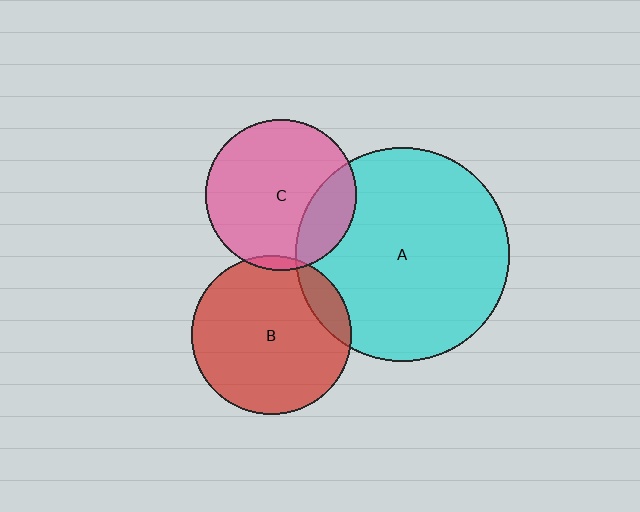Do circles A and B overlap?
Yes.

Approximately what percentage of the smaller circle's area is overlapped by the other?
Approximately 10%.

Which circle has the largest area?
Circle A (cyan).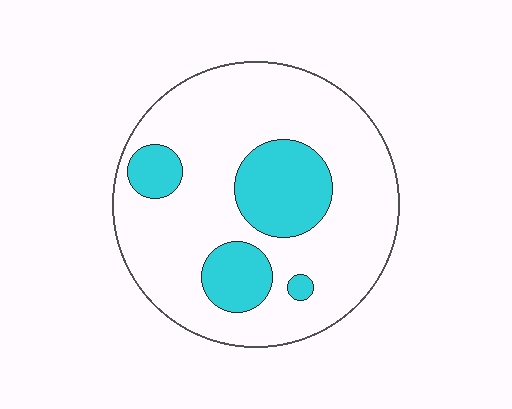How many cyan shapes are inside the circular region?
4.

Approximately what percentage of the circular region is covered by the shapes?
Approximately 25%.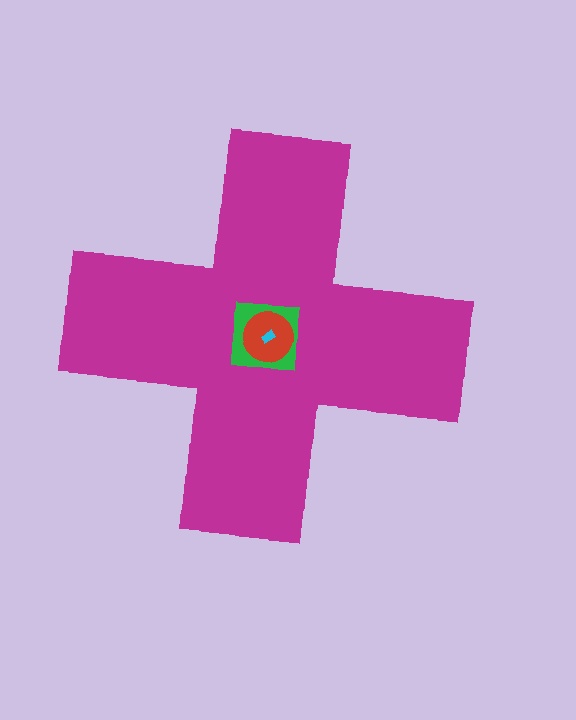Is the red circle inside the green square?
Yes.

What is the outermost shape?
The magenta cross.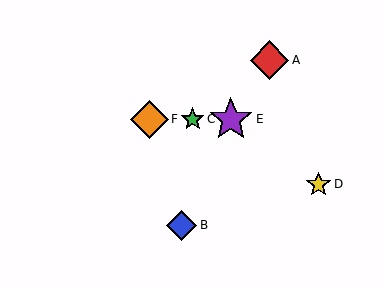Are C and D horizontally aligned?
No, C is at y≈119 and D is at y≈184.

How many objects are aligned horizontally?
3 objects (C, E, F) are aligned horizontally.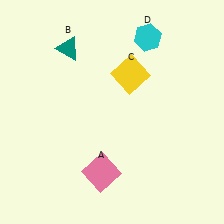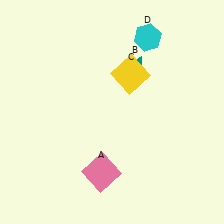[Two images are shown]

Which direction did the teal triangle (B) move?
The teal triangle (B) moved right.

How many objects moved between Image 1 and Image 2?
1 object moved between the two images.